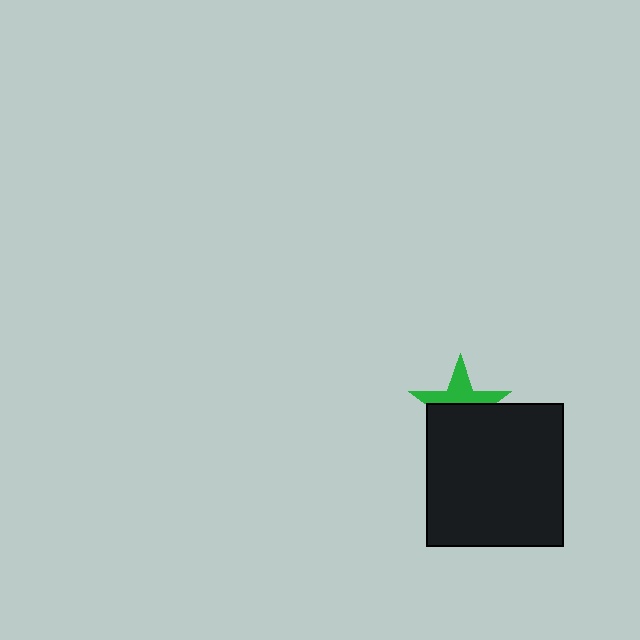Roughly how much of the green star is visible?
About half of it is visible (roughly 45%).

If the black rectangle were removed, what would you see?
You would see the complete green star.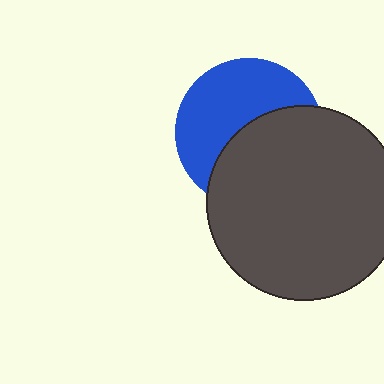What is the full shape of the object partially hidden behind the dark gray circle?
The partially hidden object is a blue circle.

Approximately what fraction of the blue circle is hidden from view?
Roughly 49% of the blue circle is hidden behind the dark gray circle.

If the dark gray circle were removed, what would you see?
You would see the complete blue circle.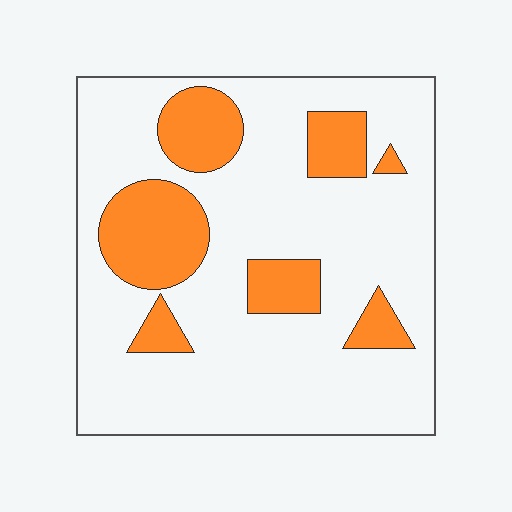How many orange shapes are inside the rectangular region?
7.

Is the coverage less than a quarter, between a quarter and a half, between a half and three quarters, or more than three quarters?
Less than a quarter.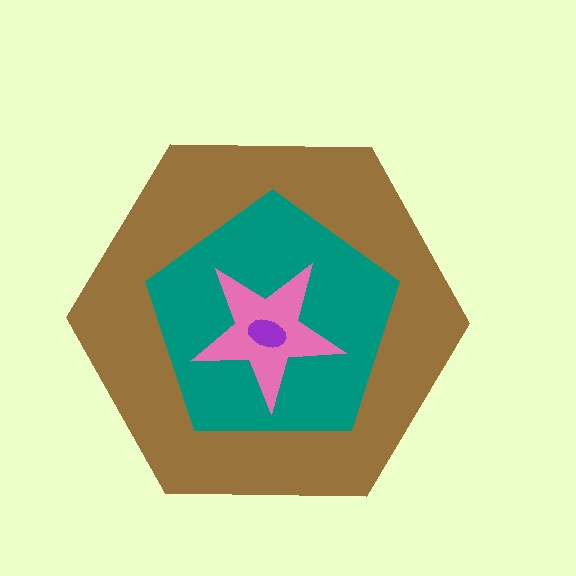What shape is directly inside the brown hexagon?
The teal pentagon.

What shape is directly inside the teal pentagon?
The pink star.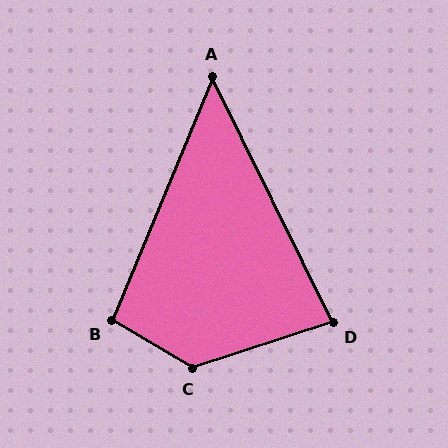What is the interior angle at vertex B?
Approximately 98 degrees (obtuse).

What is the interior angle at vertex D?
Approximately 82 degrees (acute).